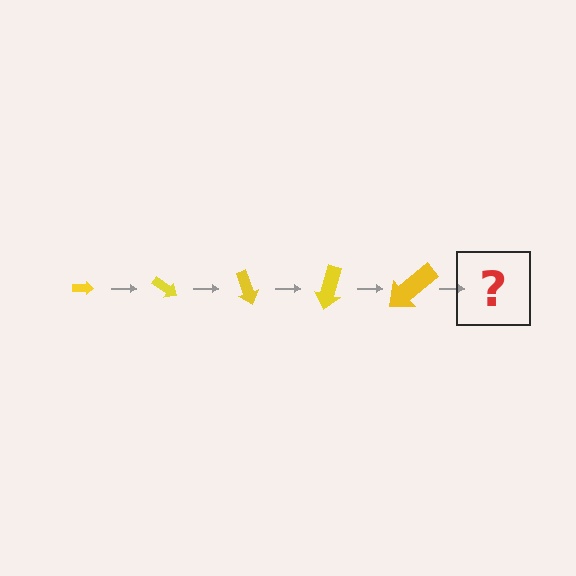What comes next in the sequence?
The next element should be an arrow, larger than the previous one and rotated 175 degrees from the start.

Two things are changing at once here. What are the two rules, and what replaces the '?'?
The two rules are that the arrow grows larger each step and it rotates 35 degrees each step. The '?' should be an arrow, larger than the previous one and rotated 175 degrees from the start.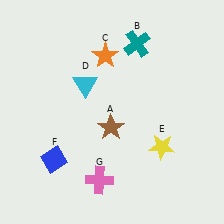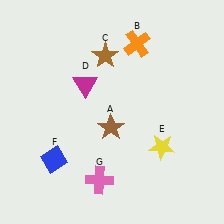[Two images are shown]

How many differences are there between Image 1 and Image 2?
There are 3 differences between the two images.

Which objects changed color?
B changed from teal to orange. C changed from orange to brown. D changed from cyan to magenta.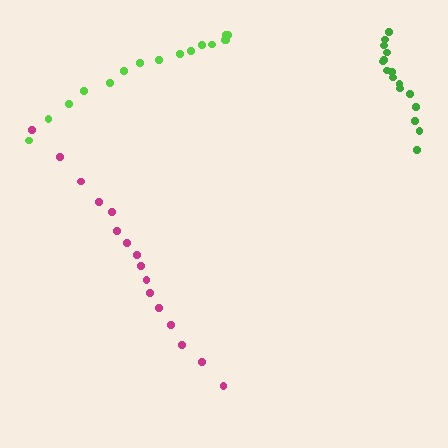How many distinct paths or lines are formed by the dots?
There are 3 distinct paths.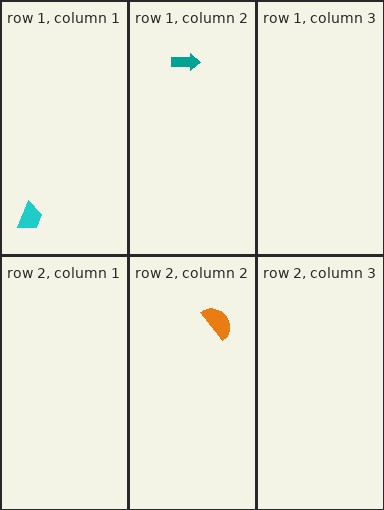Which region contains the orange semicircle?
The row 2, column 2 region.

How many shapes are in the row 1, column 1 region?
1.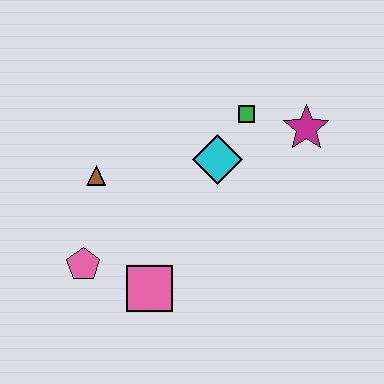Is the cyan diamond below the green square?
Yes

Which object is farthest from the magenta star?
The pink pentagon is farthest from the magenta star.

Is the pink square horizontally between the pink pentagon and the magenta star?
Yes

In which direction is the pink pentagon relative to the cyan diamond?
The pink pentagon is to the left of the cyan diamond.